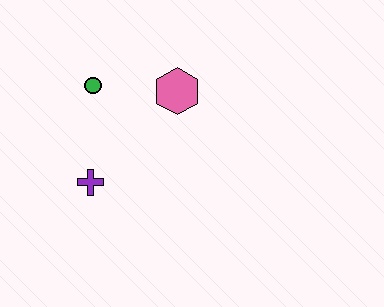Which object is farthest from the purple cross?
The pink hexagon is farthest from the purple cross.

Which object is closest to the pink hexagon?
The green circle is closest to the pink hexagon.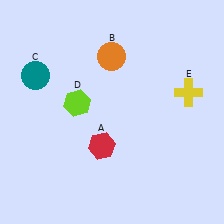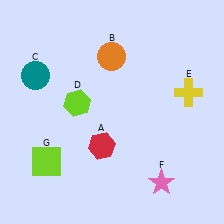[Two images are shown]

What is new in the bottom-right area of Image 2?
A pink star (F) was added in the bottom-right area of Image 2.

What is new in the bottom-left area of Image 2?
A lime square (G) was added in the bottom-left area of Image 2.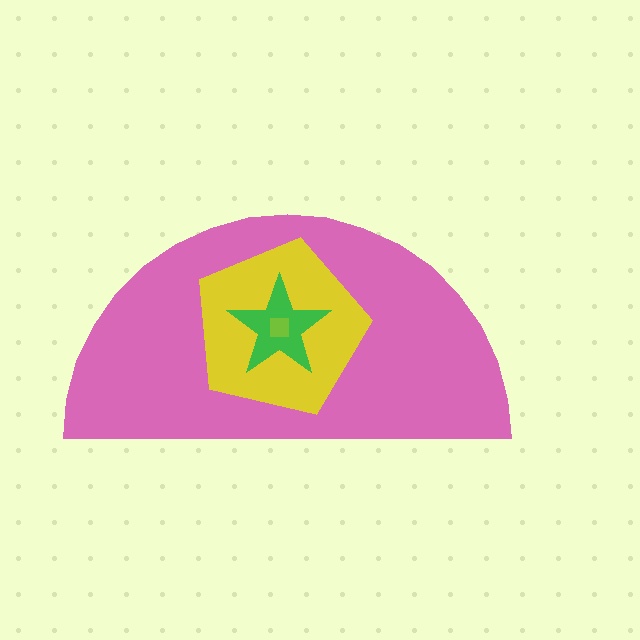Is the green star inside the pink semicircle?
Yes.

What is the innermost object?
The lime square.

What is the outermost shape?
The pink semicircle.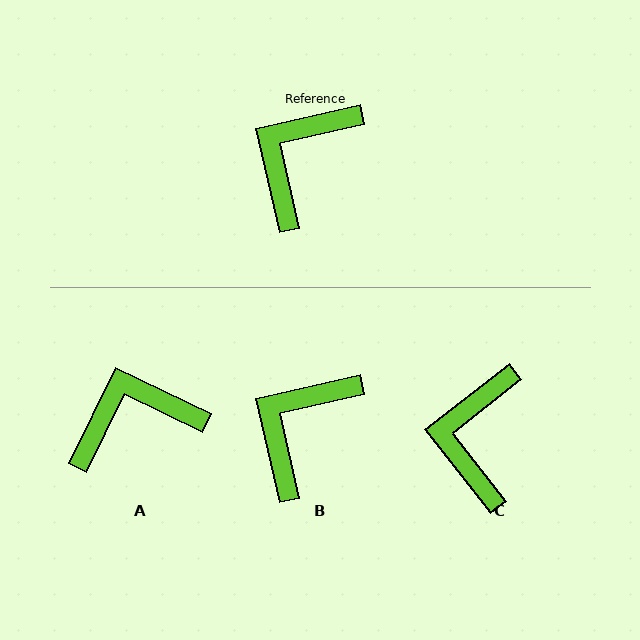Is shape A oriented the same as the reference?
No, it is off by about 39 degrees.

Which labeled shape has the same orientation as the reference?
B.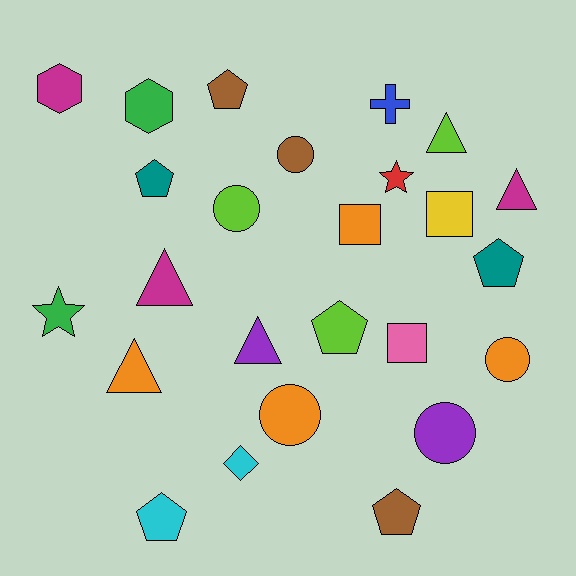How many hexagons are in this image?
There are 2 hexagons.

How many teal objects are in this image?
There are 2 teal objects.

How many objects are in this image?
There are 25 objects.